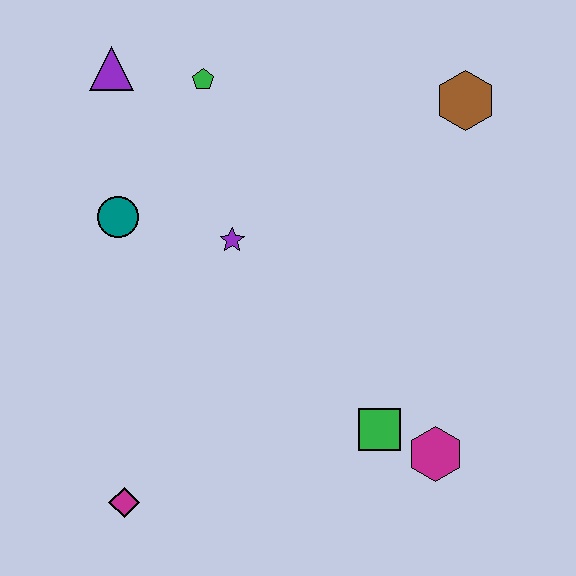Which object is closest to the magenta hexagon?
The green square is closest to the magenta hexagon.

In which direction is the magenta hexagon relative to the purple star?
The magenta hexagon is below the purple star.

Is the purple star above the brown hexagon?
No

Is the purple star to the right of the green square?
No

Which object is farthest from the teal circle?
The magenta hexagon is farthest from the teal circle.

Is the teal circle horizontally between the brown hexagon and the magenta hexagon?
No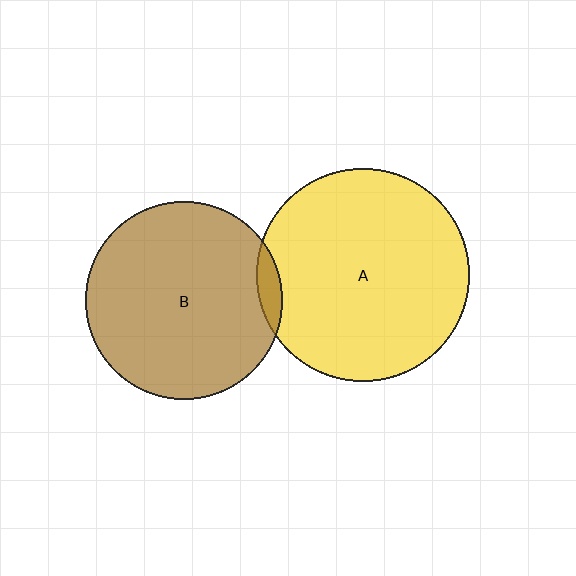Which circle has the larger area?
Circle A (yellow).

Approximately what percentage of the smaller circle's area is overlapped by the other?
Approximately 5%.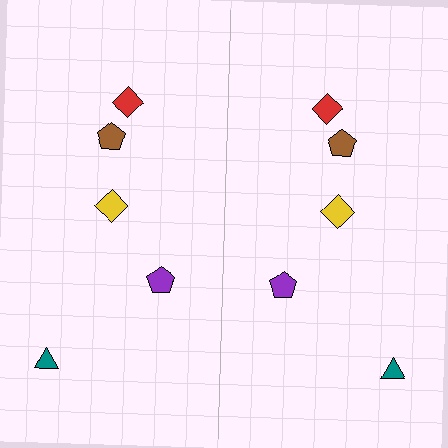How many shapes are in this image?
There are 10 shapes in this image.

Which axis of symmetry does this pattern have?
The pattern has a vertical axis of symmetry running through the center of the image.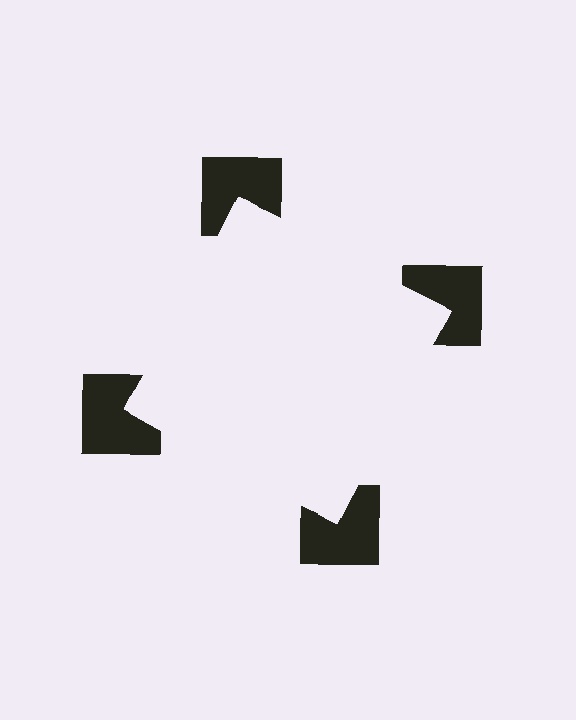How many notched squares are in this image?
There are 4 — one at each vertex of the illusory square.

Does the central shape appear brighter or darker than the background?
It typically appears slightly brighter than the background, even though no actual brightness change is drawn.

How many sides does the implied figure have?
4 sides.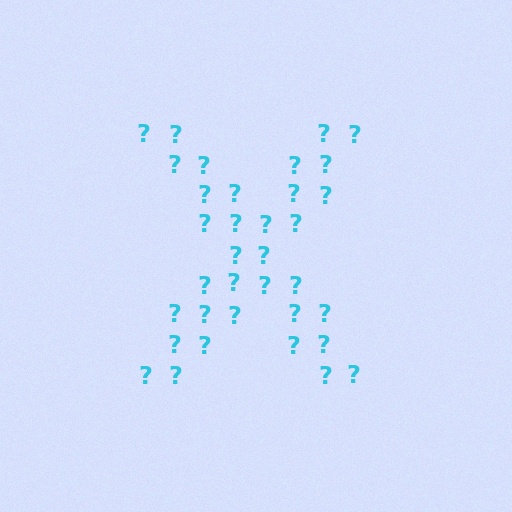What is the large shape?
The large shape is the letter X.